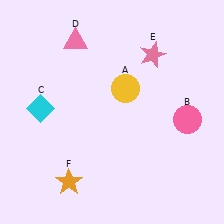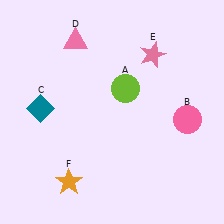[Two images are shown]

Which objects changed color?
A changed from yellow to lime. C changed from cyan to teal.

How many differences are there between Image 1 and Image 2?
There are 2 differences between the two images.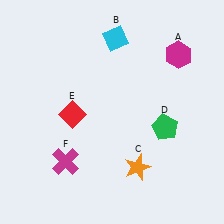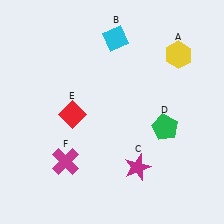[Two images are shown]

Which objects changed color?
A changed from magenta to yellow. C changed from orange to magenta.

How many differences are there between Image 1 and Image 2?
There are 2 differences between the two images.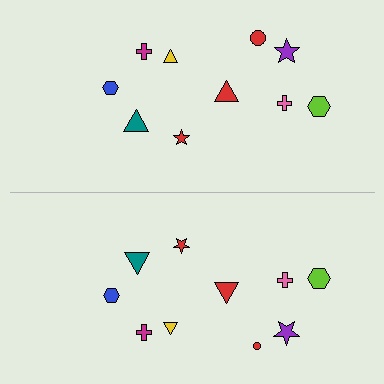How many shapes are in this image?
There are 20 shapes in this image.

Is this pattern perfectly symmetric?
No, the pattern is not perfectly symmetric. The red circle on the bottom side has a different size than its mirror counterpart.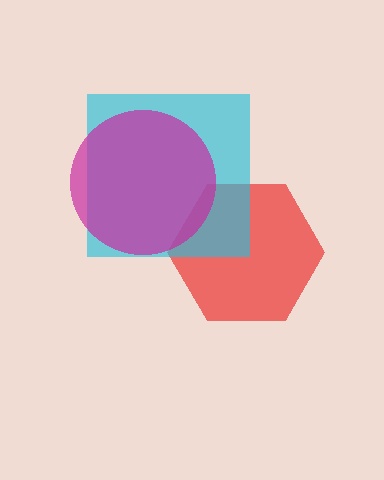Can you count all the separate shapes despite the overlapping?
Yes, there are 3 separate shapes.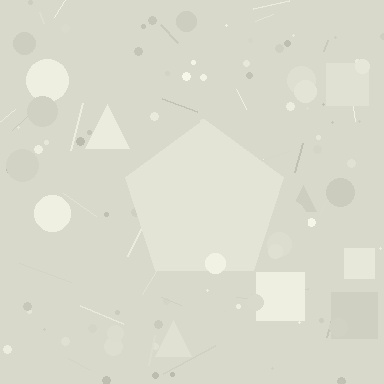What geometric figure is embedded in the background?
A pentagon is embedded in the background.